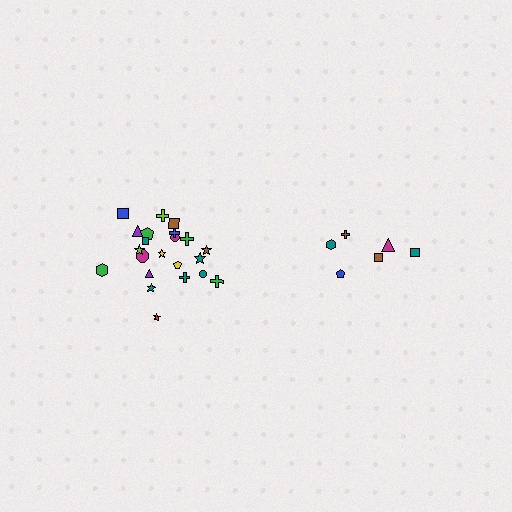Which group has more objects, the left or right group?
The left group.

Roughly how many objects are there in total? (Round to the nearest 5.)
Roughly 30 objects in total.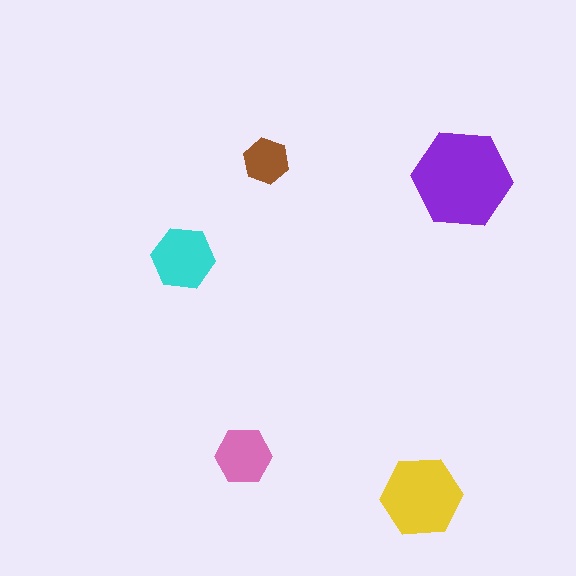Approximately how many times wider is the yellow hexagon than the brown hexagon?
About 2 times wider.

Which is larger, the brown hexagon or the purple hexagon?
The purple one.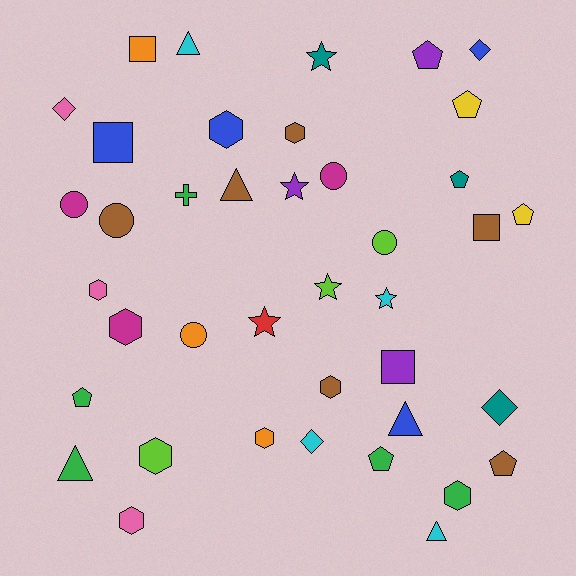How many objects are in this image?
There are 40 objects.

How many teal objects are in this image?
There are 3 teal objects.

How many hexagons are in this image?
There are 9 hexagons.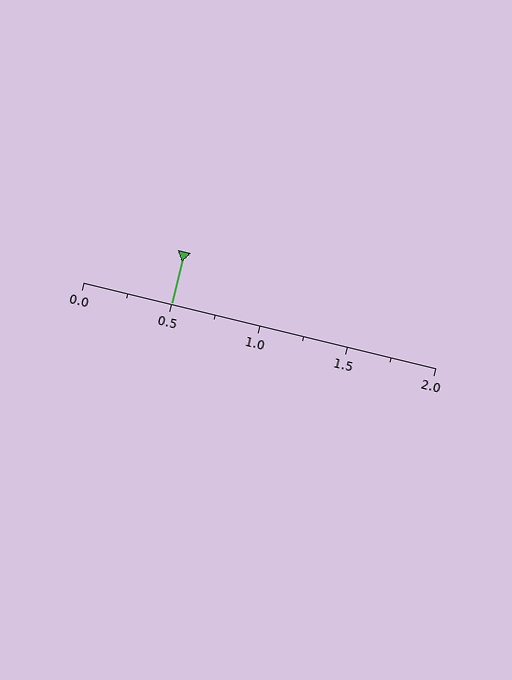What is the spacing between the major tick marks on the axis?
The major ticks are spaced 0.5 apart.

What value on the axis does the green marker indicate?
The marker indicates approximately 0.5.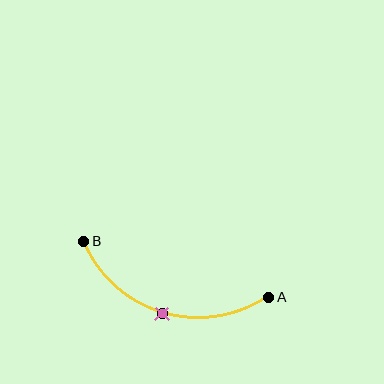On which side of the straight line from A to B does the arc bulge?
The arc bulges below the straight line connecting A and B.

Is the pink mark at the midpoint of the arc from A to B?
Yes. The pink mark lies on the arc at equal arc-length from both A and B — it is the arc midpoint.